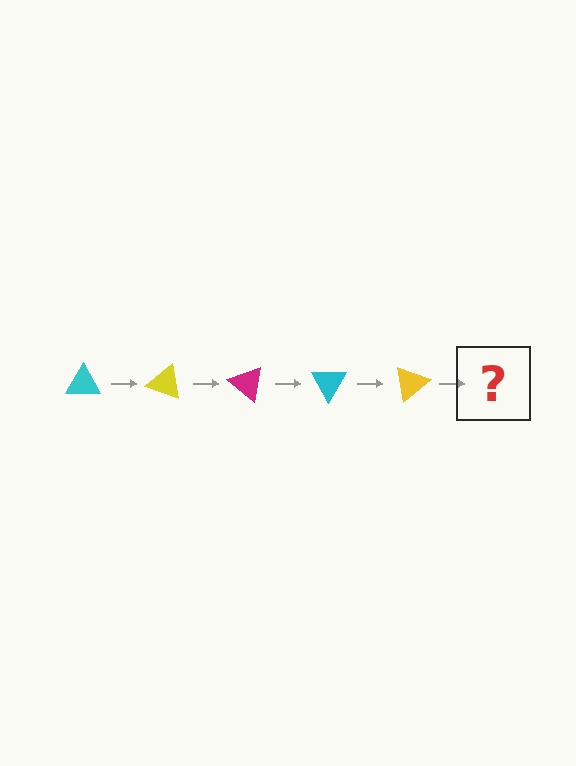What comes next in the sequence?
The next element should be a magenta triangle, rotated 100 degrees from the start.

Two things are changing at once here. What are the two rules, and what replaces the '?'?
The two rules are that it rotates 20 degrees each step and the color cycles through cyan, yellow, and magenta. The '?' should be a magenta triangle, rotated 100 degrees from the start.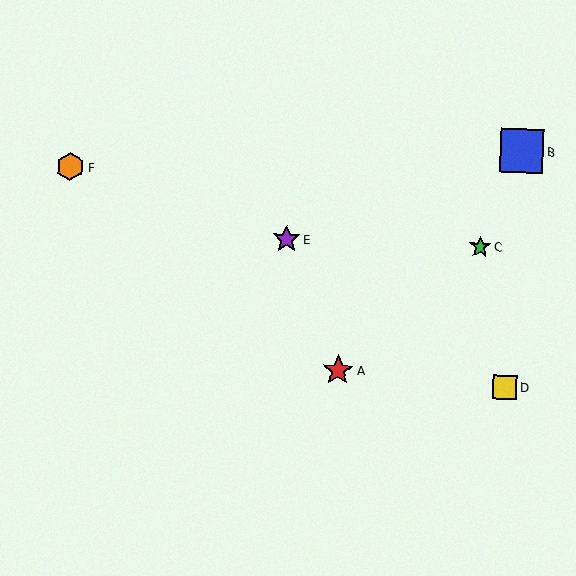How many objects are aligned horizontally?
2 objects (C, E) are aligned horizontally.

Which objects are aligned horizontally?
Objects C, E are aligned horizontally.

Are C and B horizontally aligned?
No, C is at y≈247 and B is at y≈151.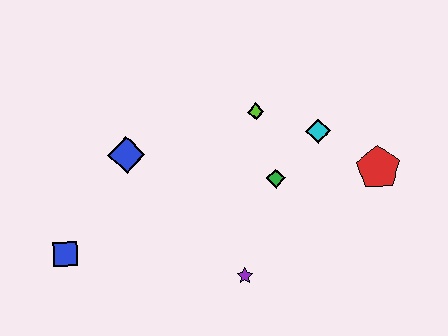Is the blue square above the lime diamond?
No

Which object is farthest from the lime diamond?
The blue square is farthest from the lime diamond.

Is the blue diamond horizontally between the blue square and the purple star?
Yes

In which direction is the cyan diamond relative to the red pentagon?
The cyan diamond is to the left of the red pentagon.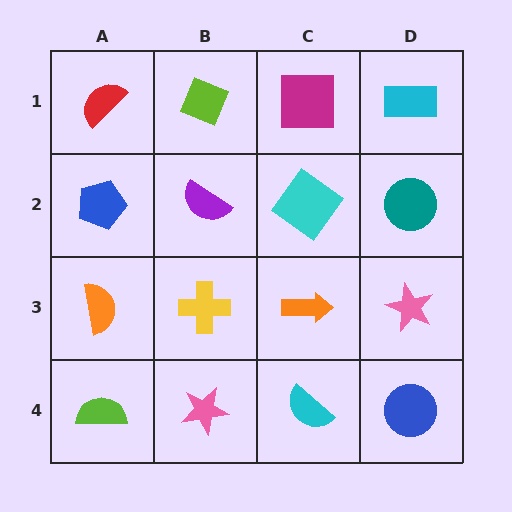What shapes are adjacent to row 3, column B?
A purple semicircle (row 2, column B), a pink star (row 4, column B), an orange semicircle (row 3, column A), an orange arrow (row 3, column C).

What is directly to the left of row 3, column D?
An orange arrow.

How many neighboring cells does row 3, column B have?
4.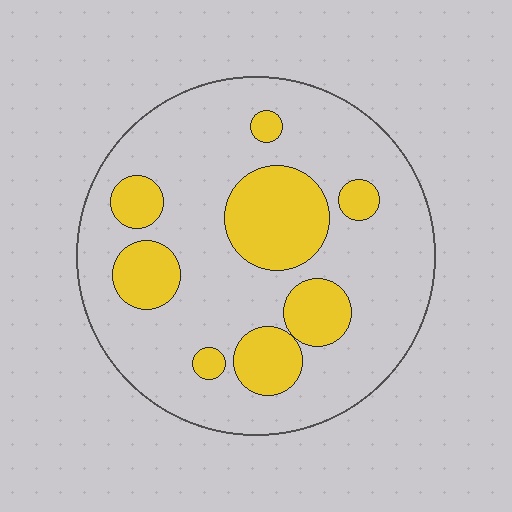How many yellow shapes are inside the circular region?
8.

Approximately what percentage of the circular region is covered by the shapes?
Approximately 25%.